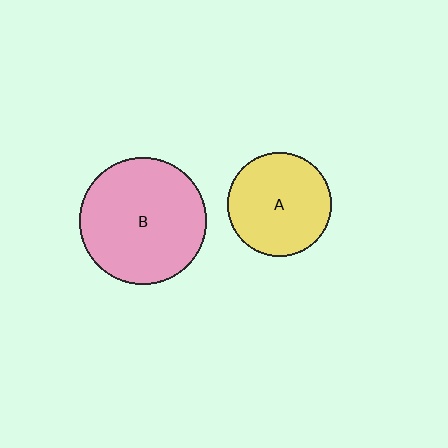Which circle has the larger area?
Circle B (pink).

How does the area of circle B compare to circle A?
Approximately 1.5 times.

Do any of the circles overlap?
No, none of the circles overlap.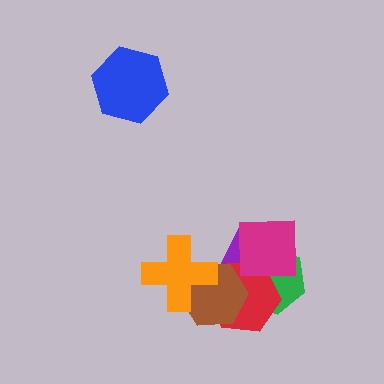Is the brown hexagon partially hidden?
Yes, it is partially covered by another shape.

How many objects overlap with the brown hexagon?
4 objects overlap with the brown hexagon.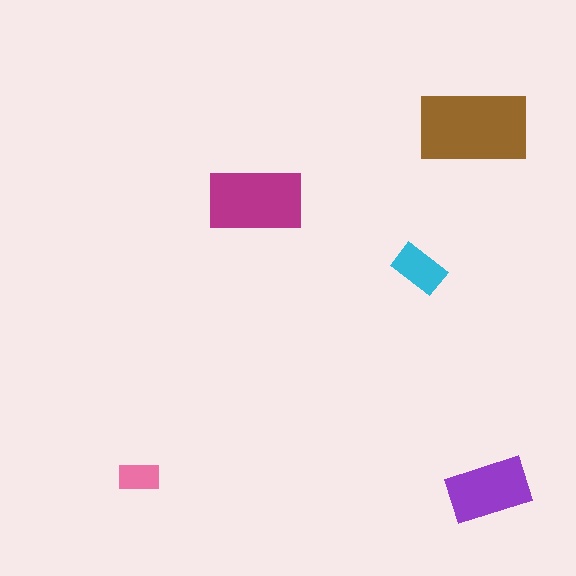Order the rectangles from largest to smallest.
the brown one, the magenta one, the purple one, the cyan one, the pink one.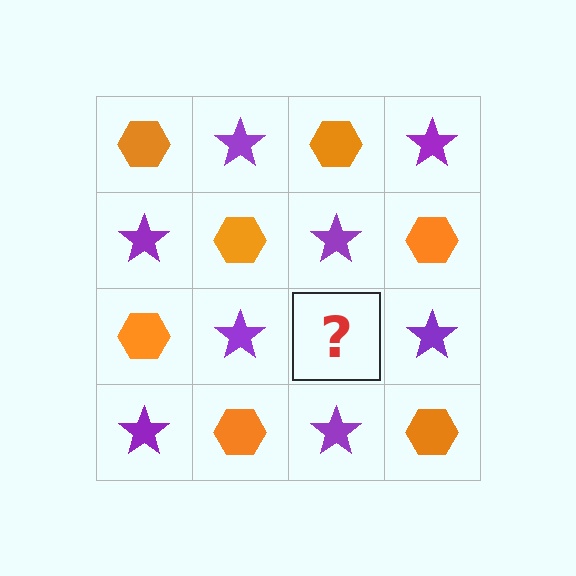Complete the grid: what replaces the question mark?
The question mark should be replaced with an orange hexagon.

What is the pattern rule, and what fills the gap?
The rule is that it alternates orange hexagon and purple star in a checkerboard pattern. The gap should be filled with an orange hexagon.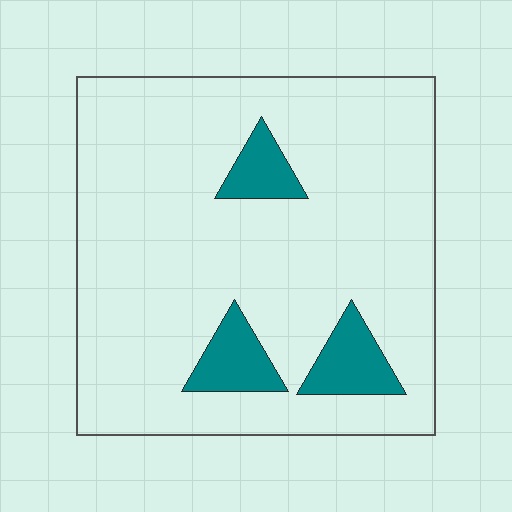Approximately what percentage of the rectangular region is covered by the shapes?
Approximately 10%.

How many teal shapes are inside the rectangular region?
3.